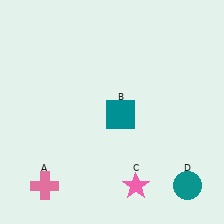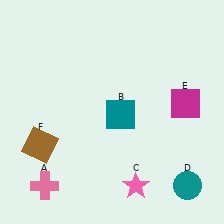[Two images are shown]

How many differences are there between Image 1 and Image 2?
There are 2 differences between the two images.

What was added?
A magenta square (E), a brown square (F) were added in Image 2.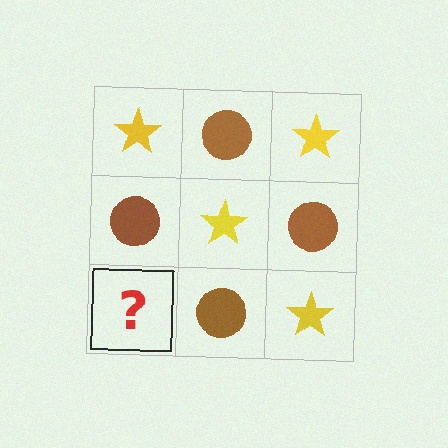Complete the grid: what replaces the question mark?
The question mark should be replaced with a yellow star.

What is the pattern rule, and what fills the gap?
The rule is that it alternates yellow star and brown circle in a checkerboard pattern. The gap should be filled with a yellow star.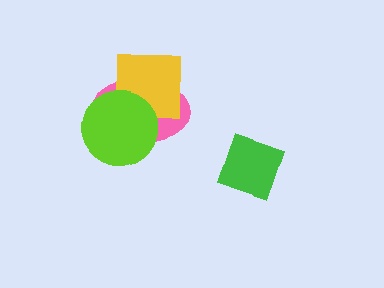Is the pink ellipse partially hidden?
Yes, it is partially covered by another shape.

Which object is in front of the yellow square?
The lime circle is in front of the yellow square.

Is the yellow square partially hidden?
Yes, it is partially covered by another shape.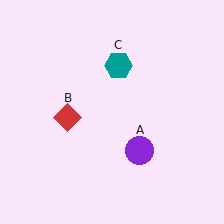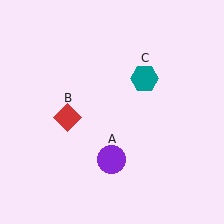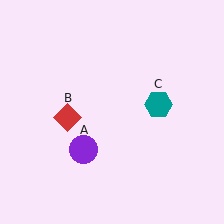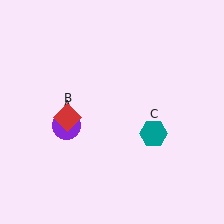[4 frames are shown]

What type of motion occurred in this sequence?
The purple circle (object A), teal hexagon (object C) rotated clockwise around the center of the scene.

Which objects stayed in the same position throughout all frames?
Red diamond (object B) remained stationary.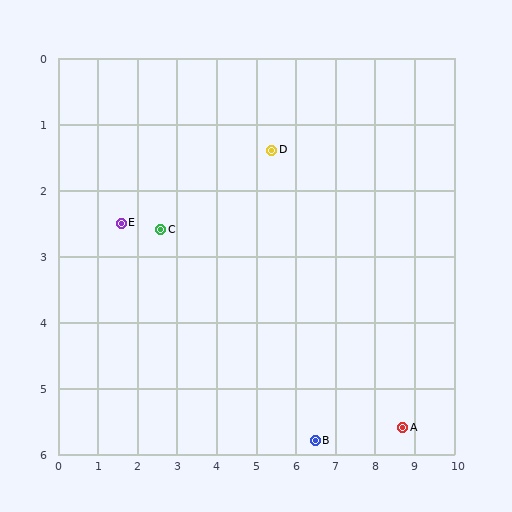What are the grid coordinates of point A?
Point A is at approximately (8.7, 5.6).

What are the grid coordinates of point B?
Point B is at approximately (6.5, 5.8).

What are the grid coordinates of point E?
Point E is at approximately (1.6, 2.5).